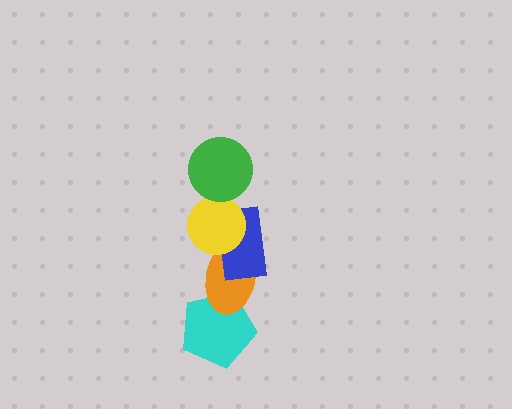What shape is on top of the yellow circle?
The green circle is on top of the yellow circle.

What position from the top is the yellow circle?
The yellow circle is 2nd from the top.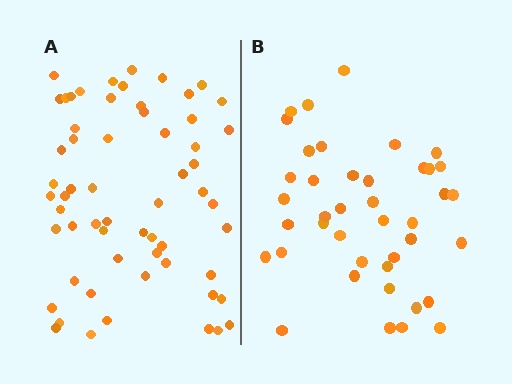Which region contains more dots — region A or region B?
Region A (the left region) has more dots.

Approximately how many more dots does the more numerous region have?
Region A has approximately 20 more dots than region B.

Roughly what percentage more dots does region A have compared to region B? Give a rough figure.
About 45% more.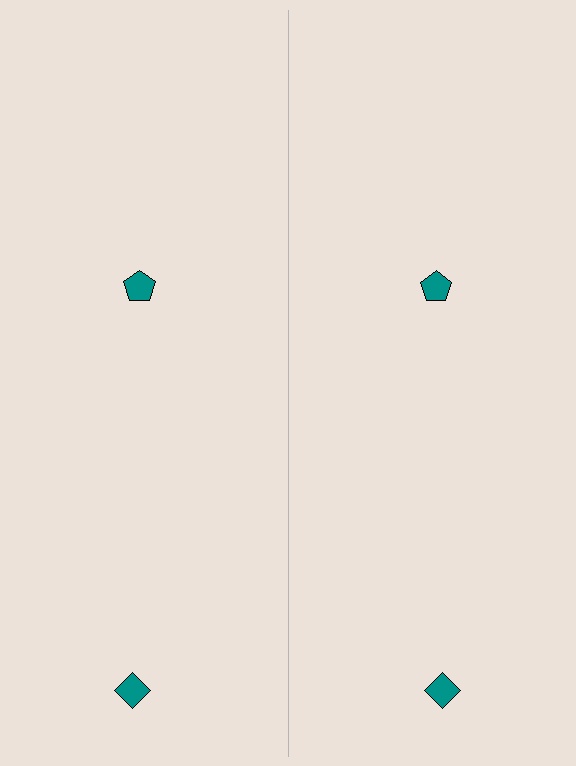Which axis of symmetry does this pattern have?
The pattern has a vertical axis of symmetry running through the center of the image.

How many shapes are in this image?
There are 4 shapes in this image.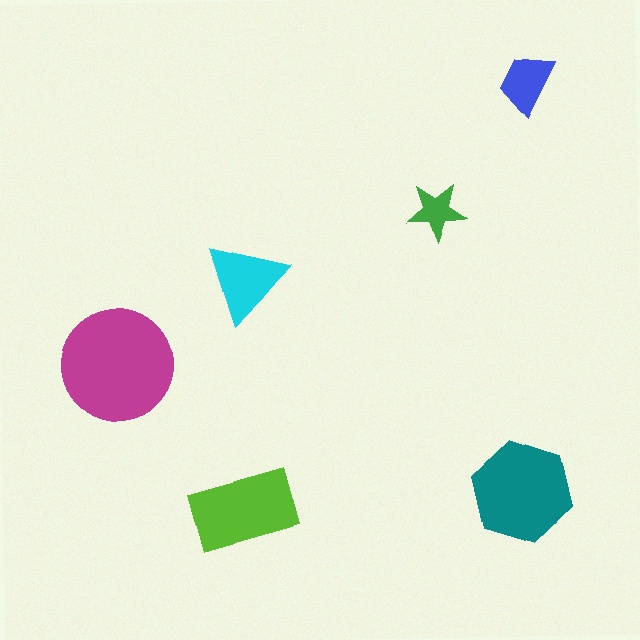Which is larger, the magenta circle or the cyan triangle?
The magenta circle.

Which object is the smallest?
The green star.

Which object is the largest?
The magenta circle.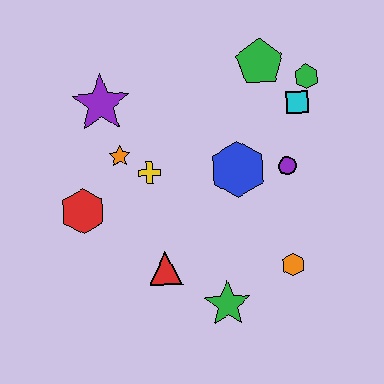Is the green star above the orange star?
No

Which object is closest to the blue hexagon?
The purple circle is closest to the blue hexagon.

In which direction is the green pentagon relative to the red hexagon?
The green pentagon is to the right of the red hexagon.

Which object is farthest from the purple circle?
The red hexagon is farthest from the purple circle.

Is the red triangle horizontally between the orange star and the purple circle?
Yes